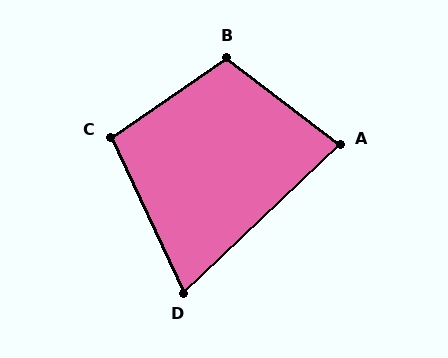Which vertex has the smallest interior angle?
D, at approximately 72 degrees.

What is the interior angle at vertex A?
Approximately 81 degrees (acute).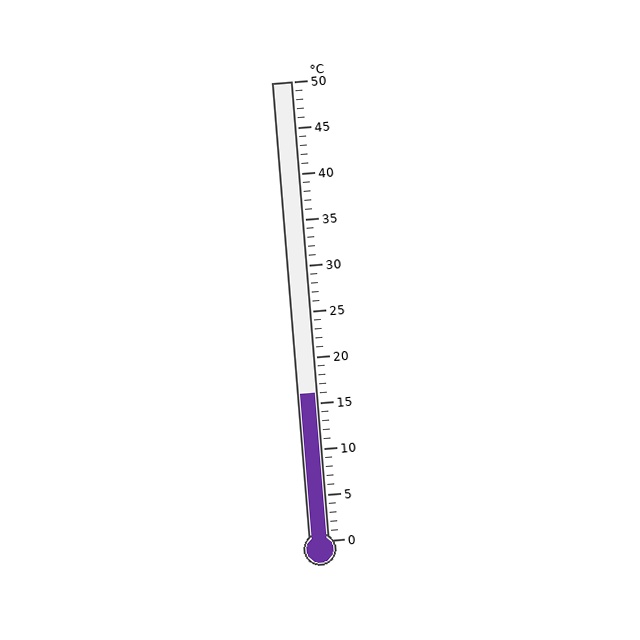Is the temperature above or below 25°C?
The temperature is below 25°C.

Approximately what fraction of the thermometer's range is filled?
The thermometer is filled to approximately 30% of its range.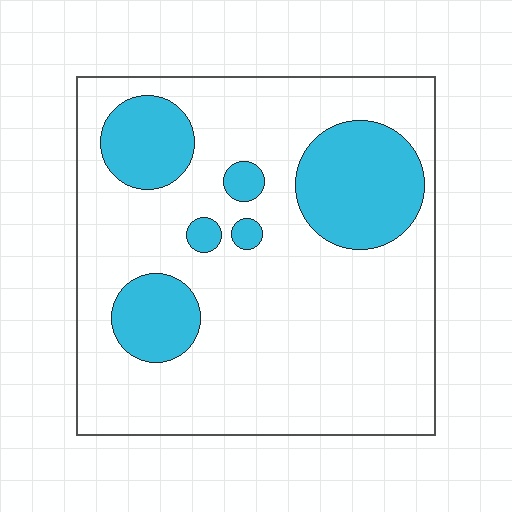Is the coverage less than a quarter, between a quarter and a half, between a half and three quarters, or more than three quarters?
Less than a quarter.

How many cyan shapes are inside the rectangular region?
6.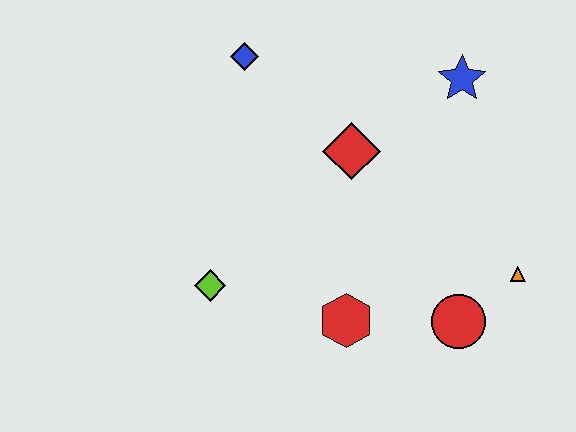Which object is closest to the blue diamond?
The red diamond is closest to the blue diamond.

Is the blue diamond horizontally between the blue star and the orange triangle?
No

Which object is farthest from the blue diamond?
The orange triangle is farthest from the blue diamond.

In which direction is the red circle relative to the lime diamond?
The red circle is to the right of the lime diamond.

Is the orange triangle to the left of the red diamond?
No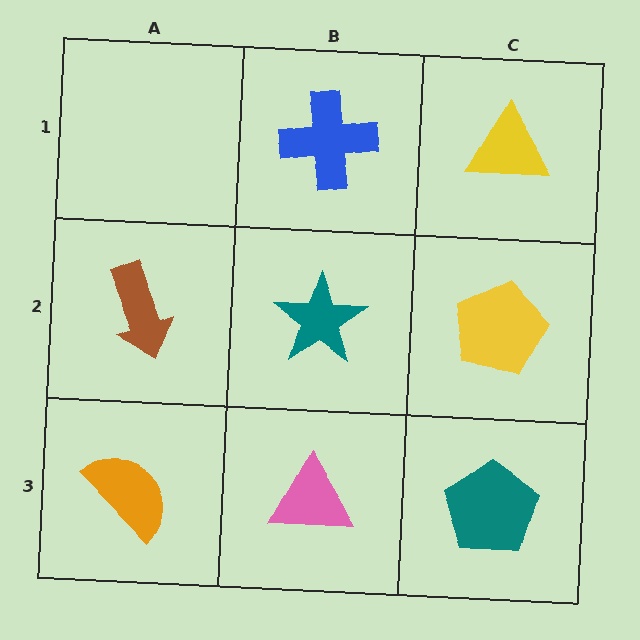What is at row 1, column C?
A yellow triangle.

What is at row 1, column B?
A blue cross.